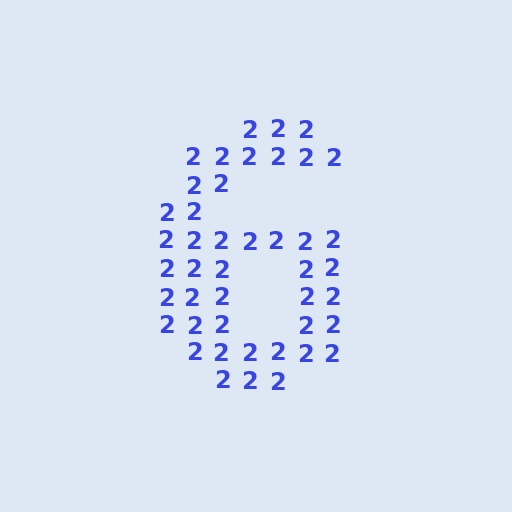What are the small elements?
The small elements are digit 2's.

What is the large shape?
The large shape is the digit 6.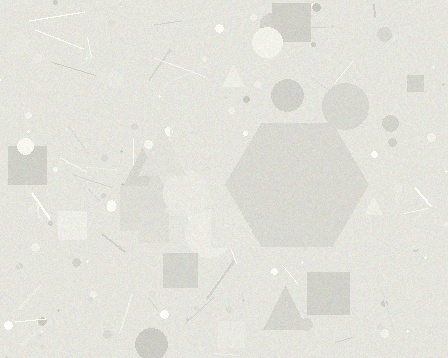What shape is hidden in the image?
A hexagon is hidden in the image.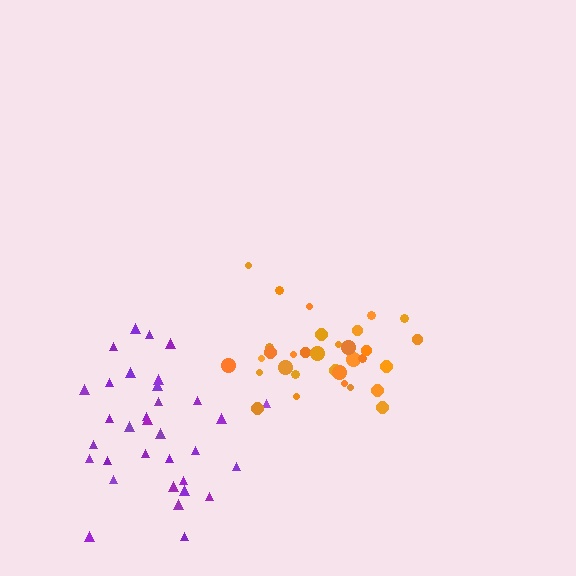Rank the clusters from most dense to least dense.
orange, purple.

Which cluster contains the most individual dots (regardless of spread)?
Purple (33).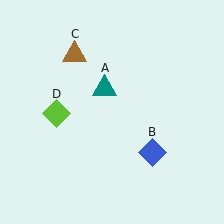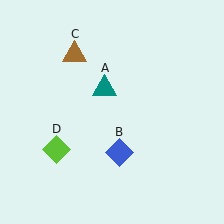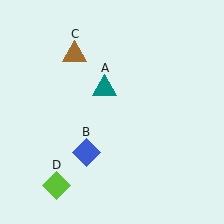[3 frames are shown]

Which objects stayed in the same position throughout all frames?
Teal triangle (object A) and brown triangle (object C) remained stationary.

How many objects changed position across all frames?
2 objects changed position: blue diamond (object B), lime diamond (object D).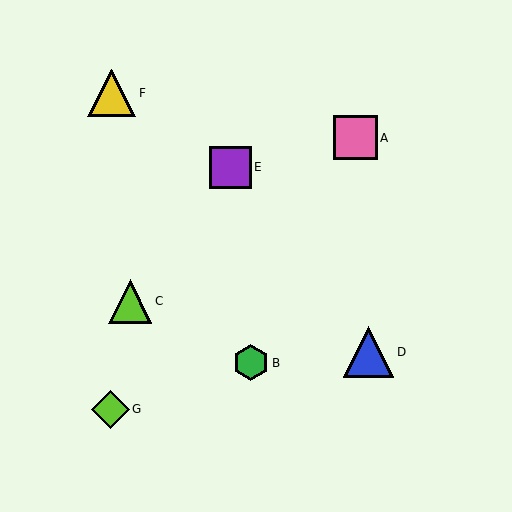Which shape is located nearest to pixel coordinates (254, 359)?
The green hexagon (labeled B) at (251, 363) is nearest to that location.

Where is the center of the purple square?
The center of the purple square is at (230, 167).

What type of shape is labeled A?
Shape A is a pink square.